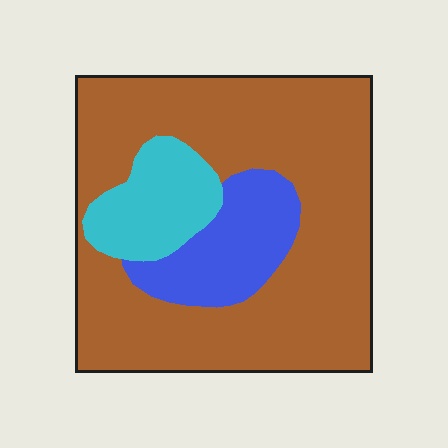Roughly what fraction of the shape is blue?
Blue takes up about one sixth (1/6) of the shape.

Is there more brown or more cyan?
Brown.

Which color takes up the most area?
Brown, at roughly 70%.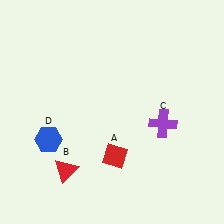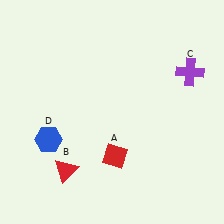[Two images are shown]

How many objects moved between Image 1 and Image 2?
1 object moved between the two images.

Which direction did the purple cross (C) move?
The purple cross (C) moved up.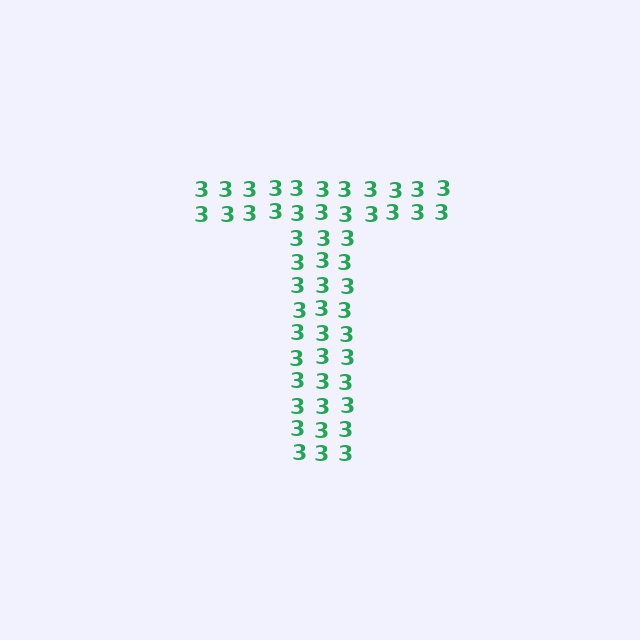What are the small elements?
The small elements are digit 3's.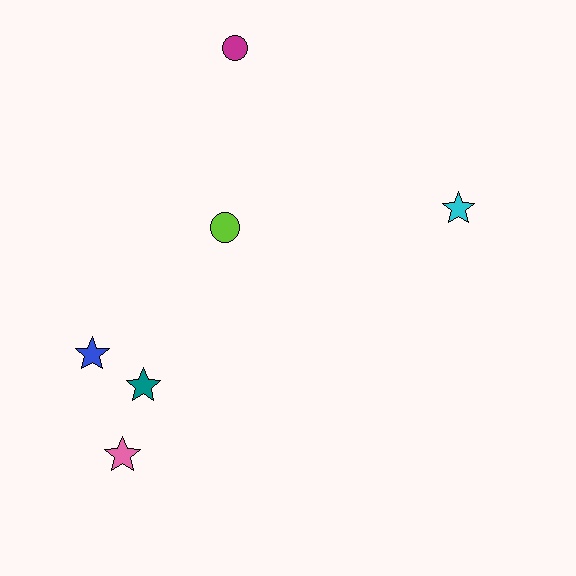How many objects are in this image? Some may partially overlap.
There are 6 objects.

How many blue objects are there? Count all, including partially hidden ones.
There is 1 blue object.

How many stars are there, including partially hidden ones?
There are 4 stars.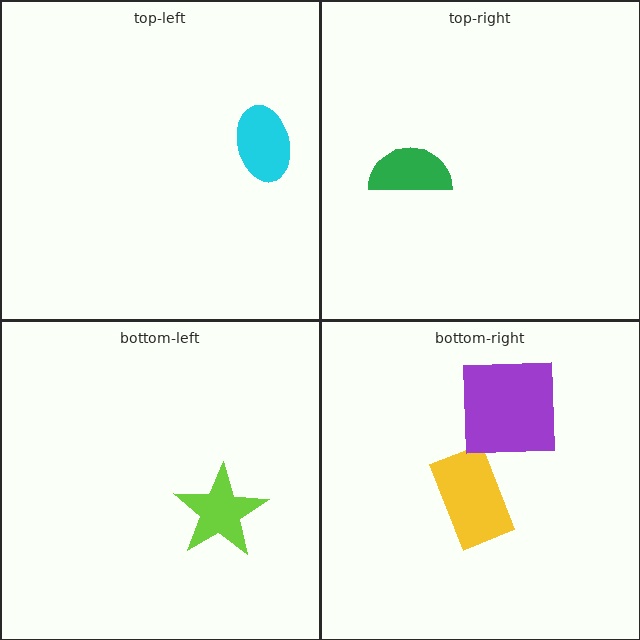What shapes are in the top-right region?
The green semicircle.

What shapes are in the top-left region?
The cyan ellipse.